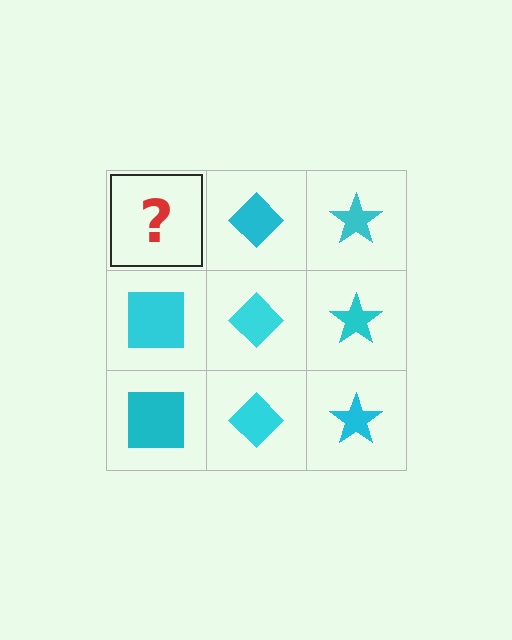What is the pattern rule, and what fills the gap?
The rule is that each column has a consistent shape. The gap should be filled with a cyan square.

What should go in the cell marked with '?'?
The missing cell should contain a cyan square.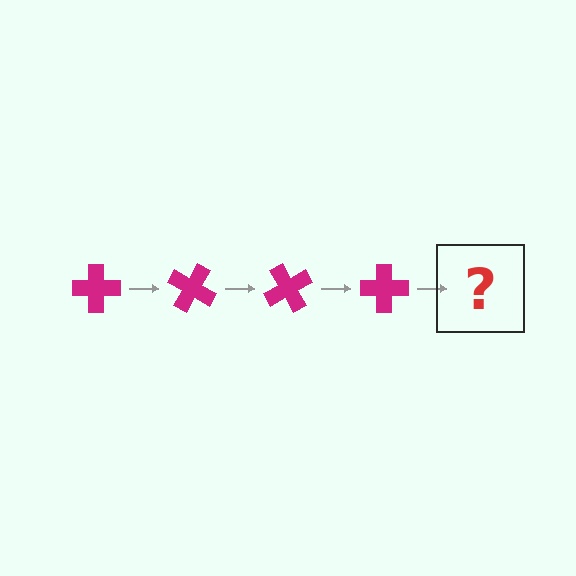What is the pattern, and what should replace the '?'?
The pattern is that the cross rotates 30 degrees each step. The '?' should be a magenta cross rotated 120 degrees.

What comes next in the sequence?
The next element should be a magenta cross rotated 120 degrees.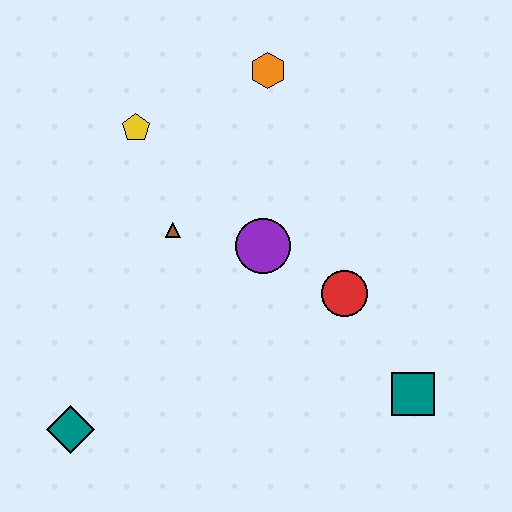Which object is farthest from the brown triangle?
The teal square is farthest from the brown triangle.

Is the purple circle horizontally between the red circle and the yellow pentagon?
Yes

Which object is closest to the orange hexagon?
The yellow pentagon is closest to the orange hexagon.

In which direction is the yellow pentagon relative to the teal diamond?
The yellow pentagon is above the teal diamond.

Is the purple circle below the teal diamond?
No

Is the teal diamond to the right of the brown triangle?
No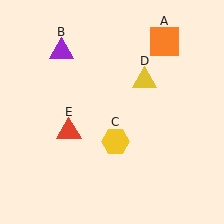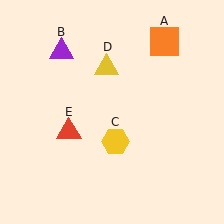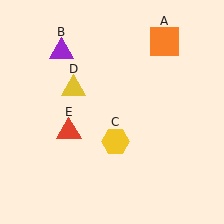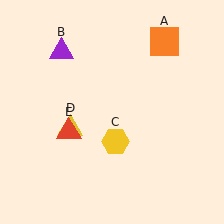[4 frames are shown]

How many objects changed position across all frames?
1 object changed position: yellow triangle (object D).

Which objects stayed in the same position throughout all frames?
Orange square (object A) and purple triangle (object B) and yellow hexagon (object C) and red triangle (object E) remained stationary.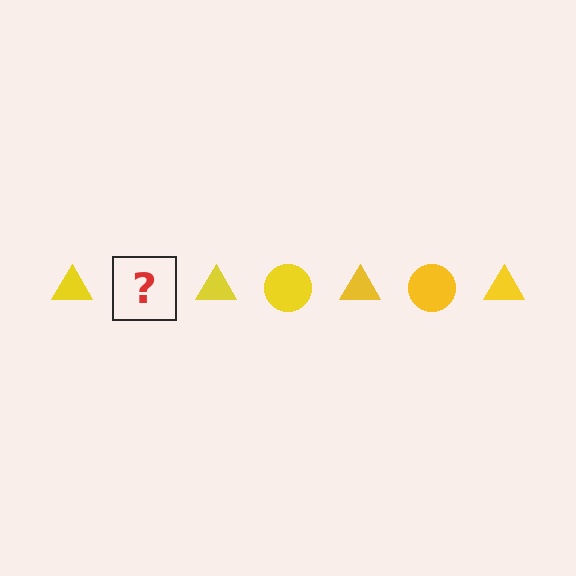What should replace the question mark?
The question mark should be replaced with a yellow circle.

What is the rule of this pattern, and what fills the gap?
The rule is that the pattern cycles through triangle, circle shapes in yellow. The gap should be filled with a yellow circle.